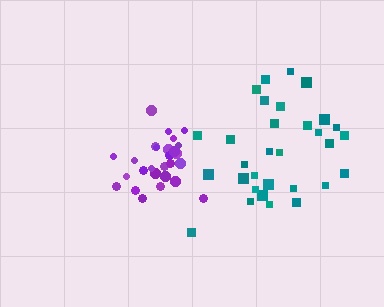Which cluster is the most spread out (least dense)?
Teal.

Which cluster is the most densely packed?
Purple.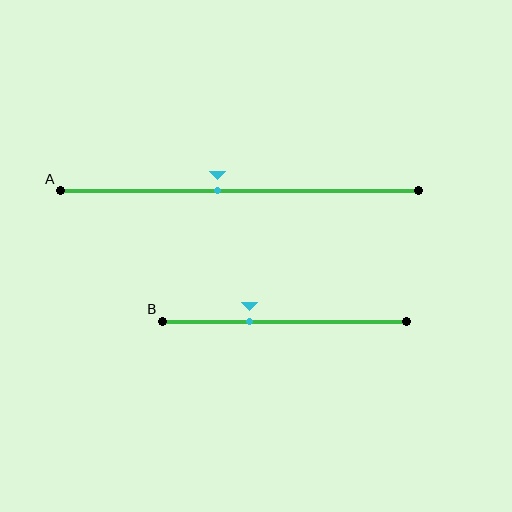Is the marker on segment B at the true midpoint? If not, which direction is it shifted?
No, the marker on segment B is shifted to the left by about 14% of the segment length.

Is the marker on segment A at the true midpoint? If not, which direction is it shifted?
No, the marker on segment A is shifted to the left by about 6% of the segment length.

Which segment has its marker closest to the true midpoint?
Segment A has its marker closest to the true midpoint.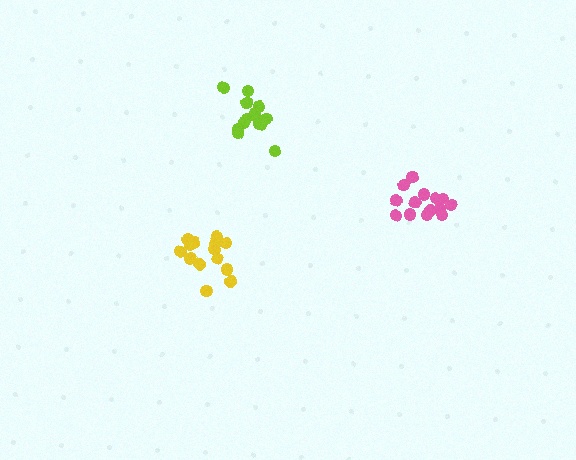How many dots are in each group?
Group 1: 14 dots, Group 2: 14 dots, Group 3: 14 dots (42 total).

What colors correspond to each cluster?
The clusters are colored: pink, lime, yellow.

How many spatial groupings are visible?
There are 3 spatial groupings.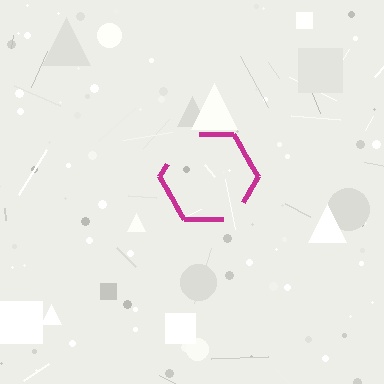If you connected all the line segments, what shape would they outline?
They would outline a hexagon.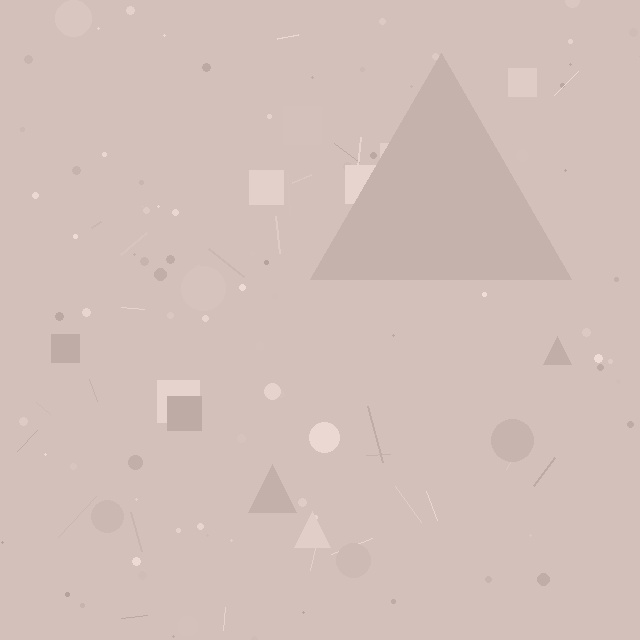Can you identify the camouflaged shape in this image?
The camouflaged shape is a triangle.